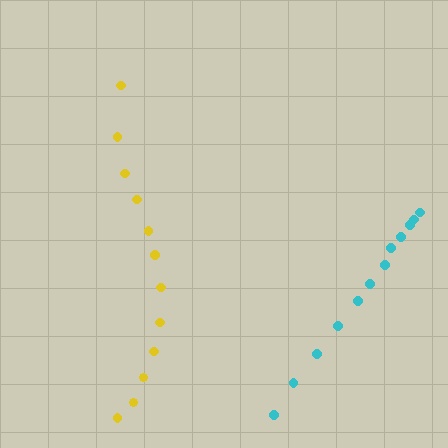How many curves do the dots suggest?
There are 2 distinct paths.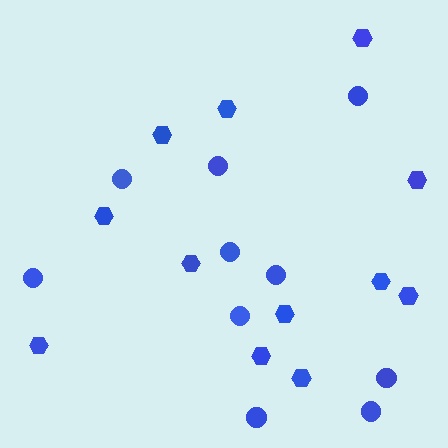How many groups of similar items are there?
There are 2 groups: one group of circles (10) and one group of hexagons (12).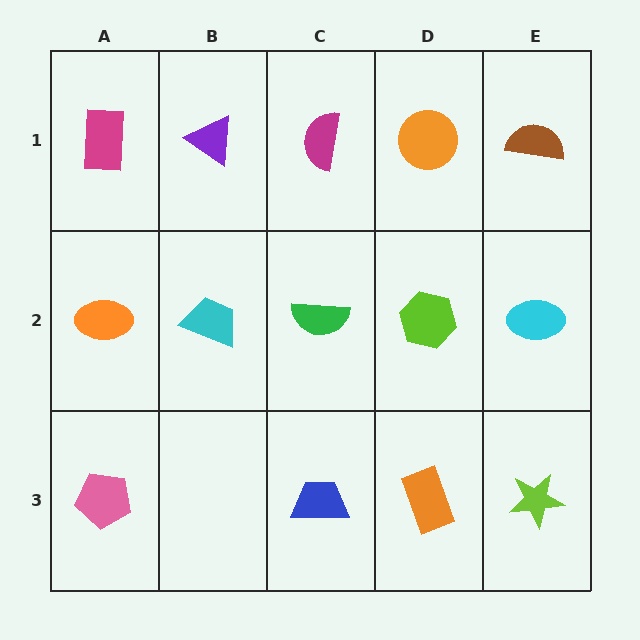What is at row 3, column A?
A pink pentagon.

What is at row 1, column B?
A purple triangle.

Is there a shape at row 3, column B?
No, that cell is empty.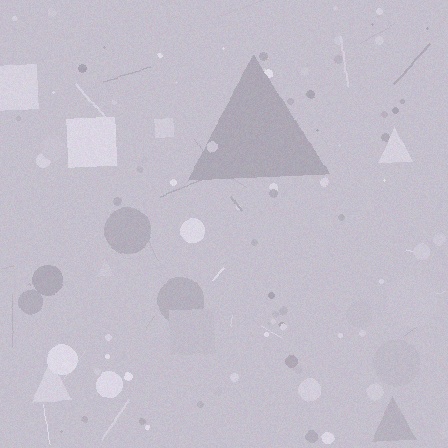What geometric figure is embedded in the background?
A triangle is embedded in the background.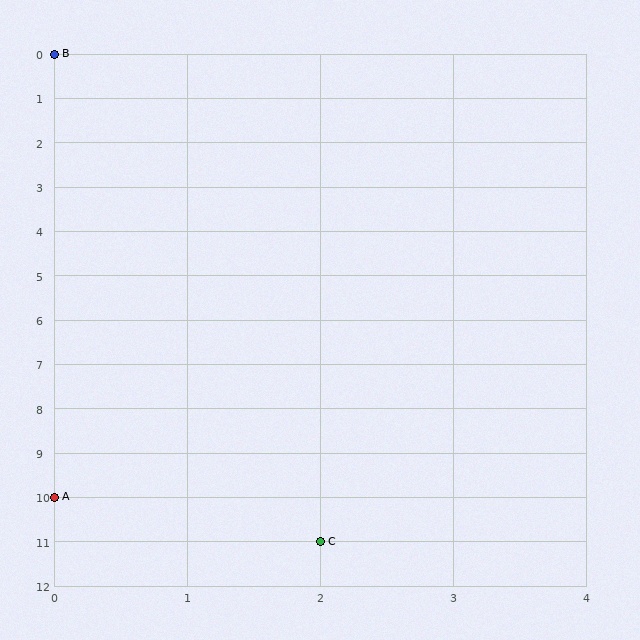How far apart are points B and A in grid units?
Points B and A are 10 rows apart.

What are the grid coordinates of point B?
Point B is at grid coordinates (0, 0).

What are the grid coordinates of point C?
Point C is at grid coordinates (2, 11).